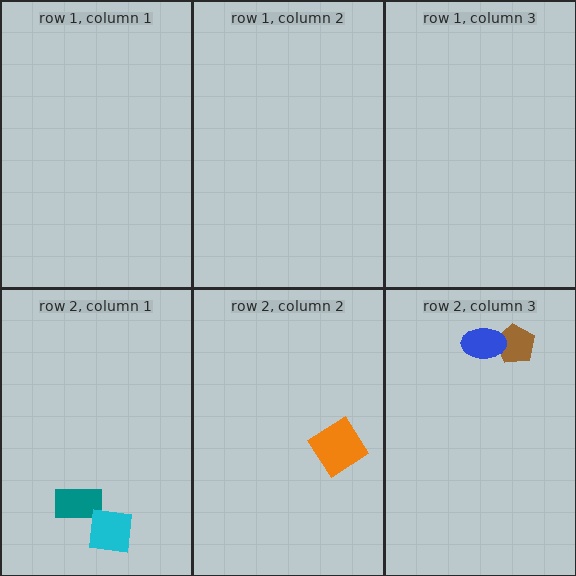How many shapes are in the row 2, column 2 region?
1.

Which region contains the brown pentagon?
The row 2, column 3 region.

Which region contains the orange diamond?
The row 2, column 2 region.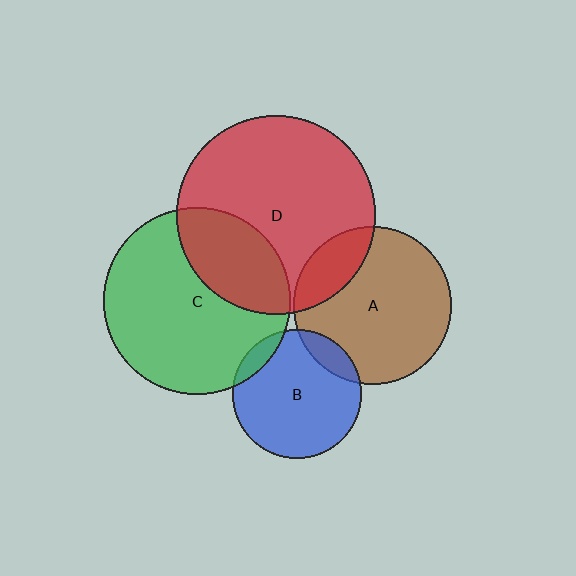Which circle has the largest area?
Circle D (red).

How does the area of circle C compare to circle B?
Approximately 2.1 times.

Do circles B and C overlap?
Yes.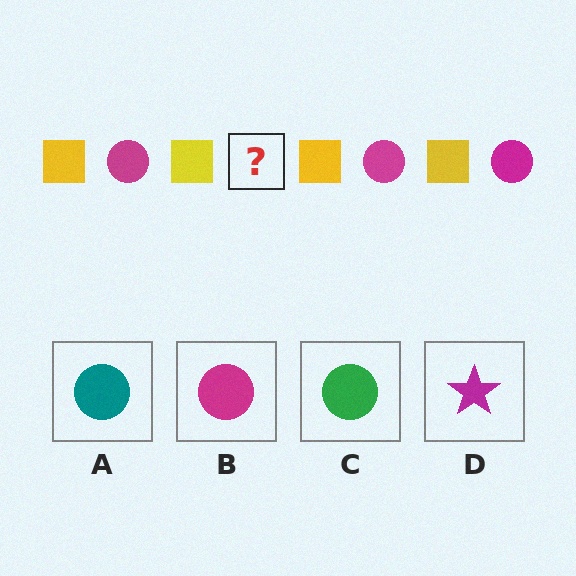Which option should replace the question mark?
Option B.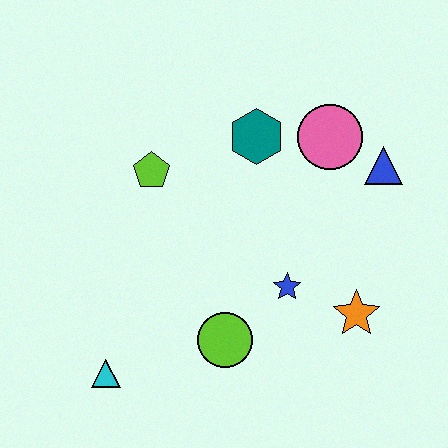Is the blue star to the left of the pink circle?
Yes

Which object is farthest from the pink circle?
The cyan triangle is farthest from the pink circle.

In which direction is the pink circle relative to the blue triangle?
The pink circle is to the left of the blue triangle.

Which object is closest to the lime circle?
The blue star is closest to the lime circle.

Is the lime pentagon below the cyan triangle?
No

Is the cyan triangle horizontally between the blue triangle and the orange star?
No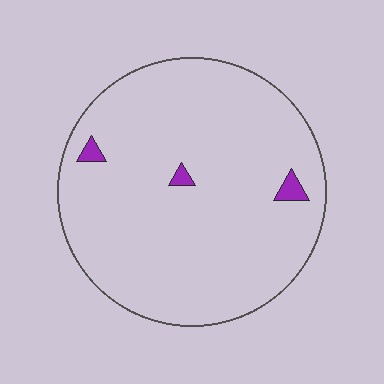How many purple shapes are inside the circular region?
3.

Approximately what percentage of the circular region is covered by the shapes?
Approximately 0%.